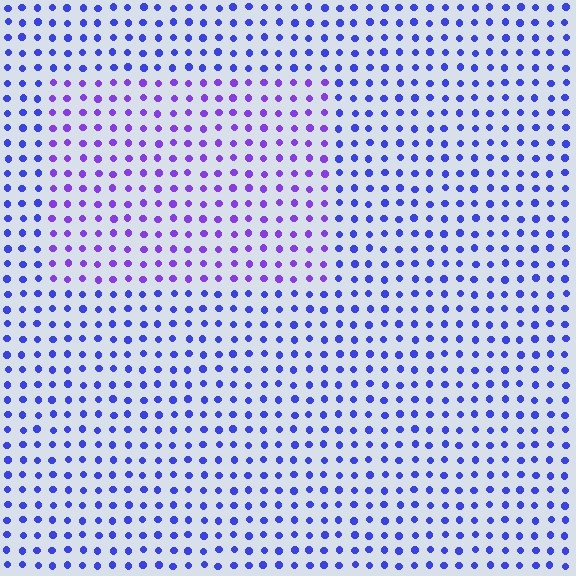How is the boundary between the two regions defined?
The boundary is defined purely by a slight shift in hue (about 31 degrees). Spacing, size, and orientation are identical on both sides.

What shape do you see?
I see a rectangle.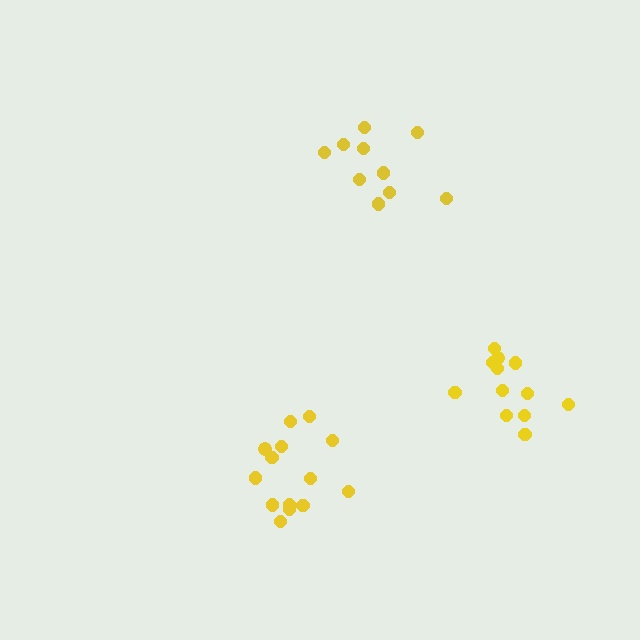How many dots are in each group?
Group 1: 12 dots, Group 2: 14 dots, Group 3: 10 dots (36 total).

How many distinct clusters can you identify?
There are 3 distinct clusters.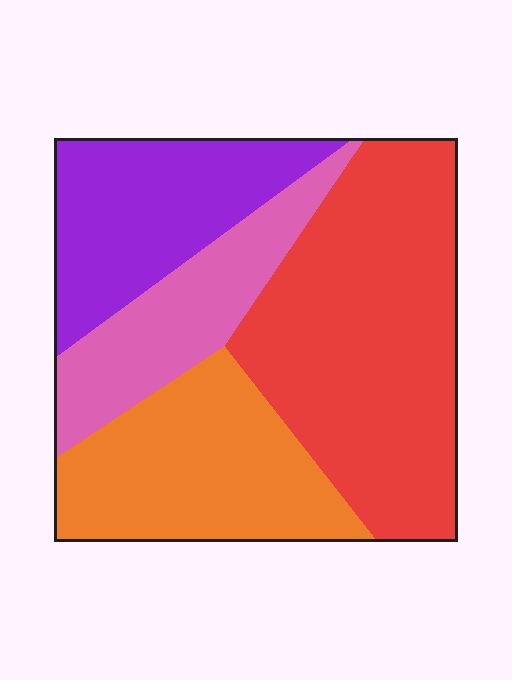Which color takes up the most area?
Red, at roughly 40%.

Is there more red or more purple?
Red.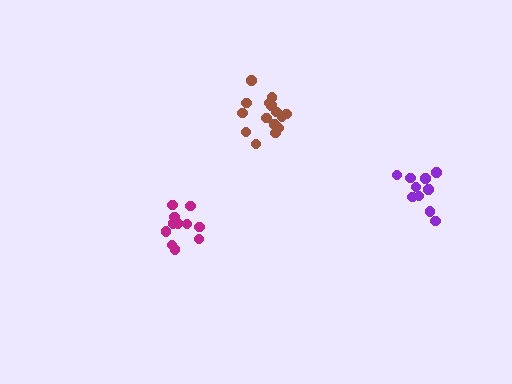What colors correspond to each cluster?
The clusters are colored: magenta, brown, purple.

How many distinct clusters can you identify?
There are 3 distinct clusters.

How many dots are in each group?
Group 1: 11 dots, Group 2: 15 dots, Group 3: 10 dots (36 total).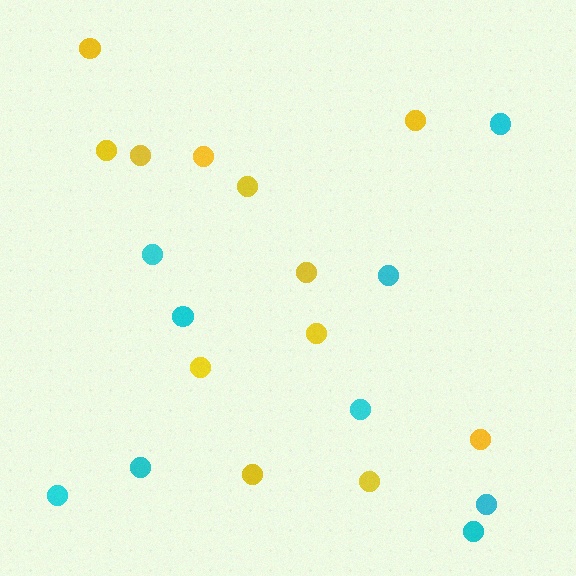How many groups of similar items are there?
There are 2 groups: one group of cyan circles (9) and one group of yellow circles (12).